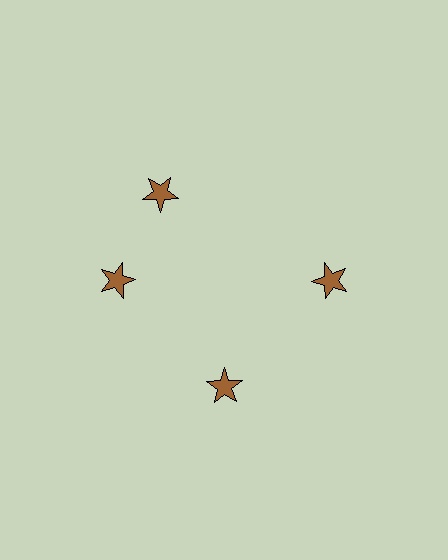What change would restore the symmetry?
The symmetry would be restored by rotating it back into even spacing with its neighbors so that all 4 stars sit at equal angles and equal distance from the center.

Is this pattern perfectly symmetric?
No. The 4 brown stars are arranged in a ring, but one element near the 12 o'clock position is rotated out of alignment along the ring, breaking the 4-fold rotational symmetry.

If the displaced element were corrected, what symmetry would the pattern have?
It would have 4-fold rotational symmetry — the pattern would map onto itself every 90 degrees.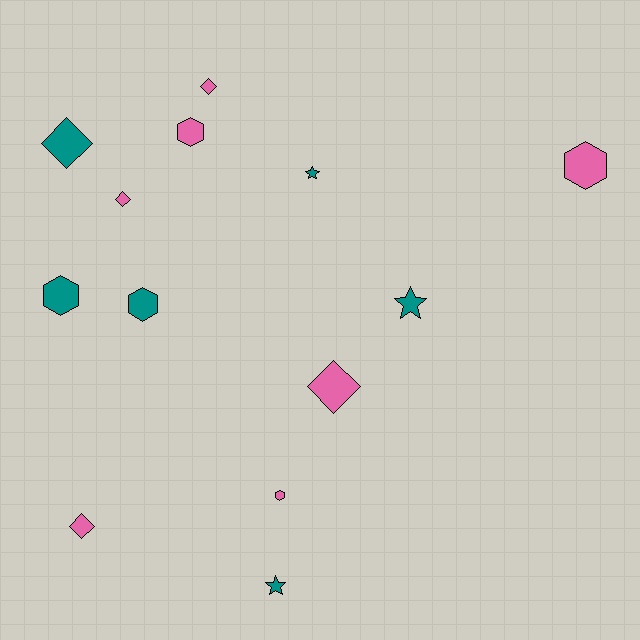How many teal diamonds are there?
There is 1 teal diamond.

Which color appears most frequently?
Pink, with 7 objects.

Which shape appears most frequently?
Hexagon, with 5 objects.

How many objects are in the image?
There are 13 objects.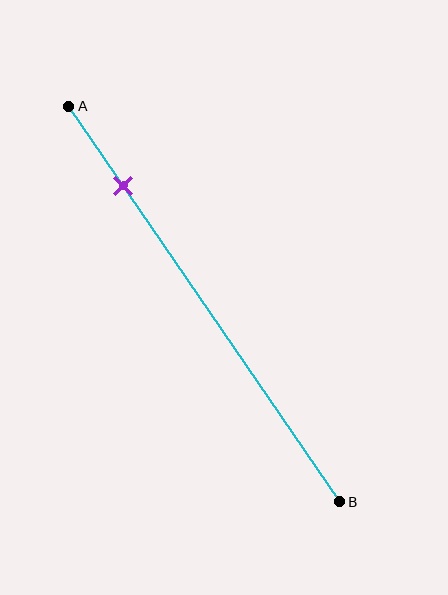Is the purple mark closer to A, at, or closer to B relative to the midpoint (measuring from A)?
The purple mark is closer to point A than the midpoint of segment AB.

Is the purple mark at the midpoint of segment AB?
No, the mark is at about 20% from A, not at the 50% midpoint.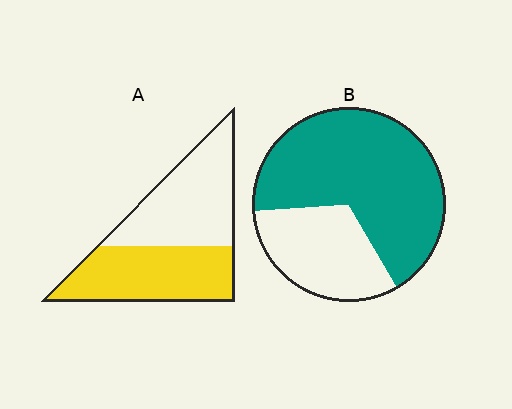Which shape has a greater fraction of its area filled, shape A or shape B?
Shape B.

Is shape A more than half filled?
Roughly half.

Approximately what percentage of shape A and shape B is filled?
A is approximately 50% and B is approximately 70%.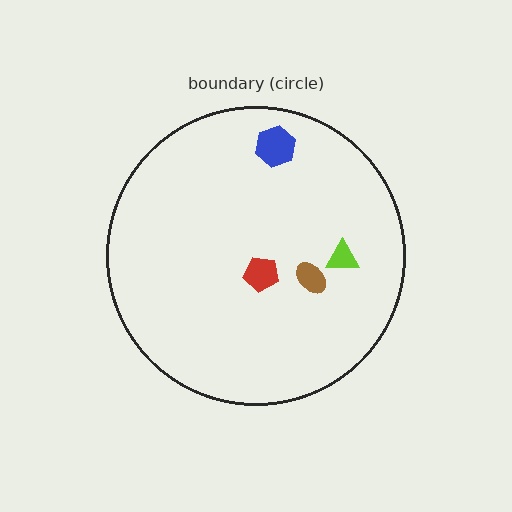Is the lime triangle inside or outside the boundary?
Inside.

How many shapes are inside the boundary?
4 inside, 0 outside.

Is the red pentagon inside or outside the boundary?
Inside.